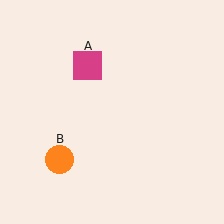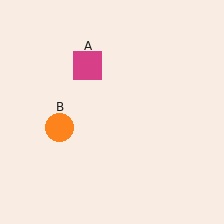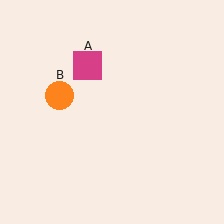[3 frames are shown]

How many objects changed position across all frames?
1 object changed position: orange circle (object B).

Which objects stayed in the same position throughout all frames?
Magenta square (object A) remained stationary.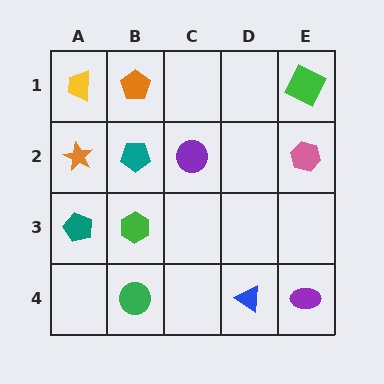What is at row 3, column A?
A teal pentagon.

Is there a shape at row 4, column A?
No, that cell is empty.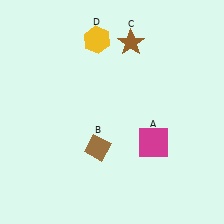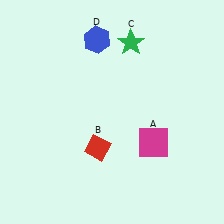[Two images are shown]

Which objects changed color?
B changed from brown to red. C changed from brown to green. D changed from yellow to blue.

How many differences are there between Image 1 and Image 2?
There are 3 differences between the two images.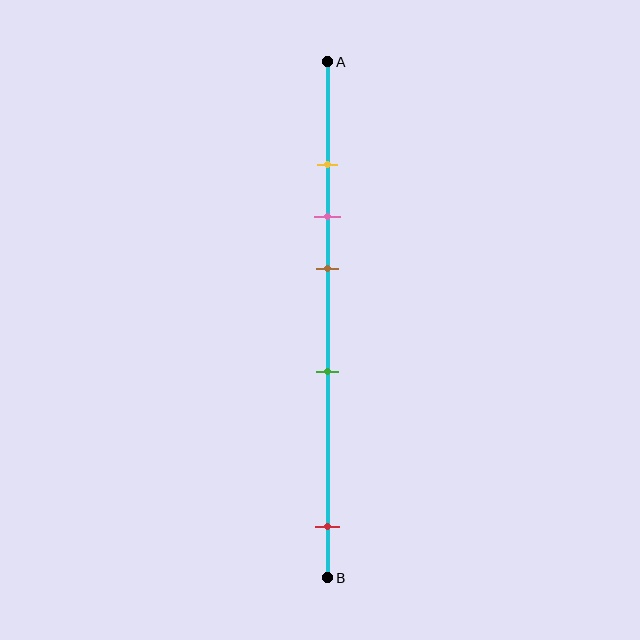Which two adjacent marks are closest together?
The yellow and pink marks are the closest adjacent pair.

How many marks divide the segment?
There are 5 marks dividing the segment.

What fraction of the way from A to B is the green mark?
The green mark is approximately 60% (0.6) of the way from A to B.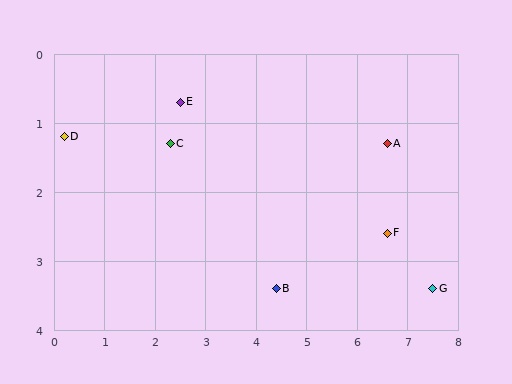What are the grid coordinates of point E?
Point E is at approximately (2.5, 0.7).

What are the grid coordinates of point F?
Point F is at approximately (6.6, 2.6).